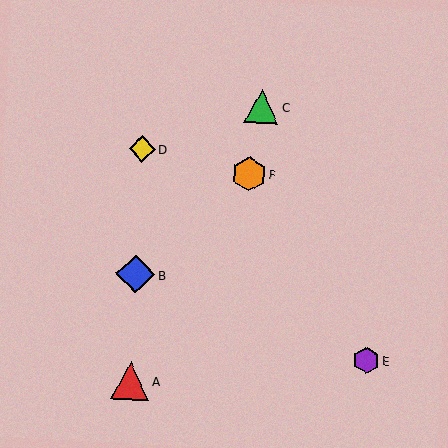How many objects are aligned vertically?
3 objects (A, B, D) are aligned vertically.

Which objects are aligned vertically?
Objects A, B, D are aligned vertically.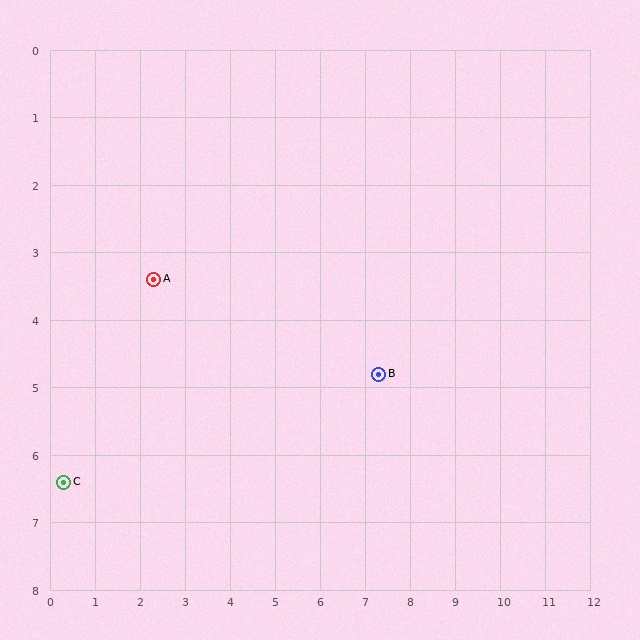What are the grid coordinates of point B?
Point B is at approximately (7.3, 4.8).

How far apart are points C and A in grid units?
Points C and A are about 3.6 grid units apart.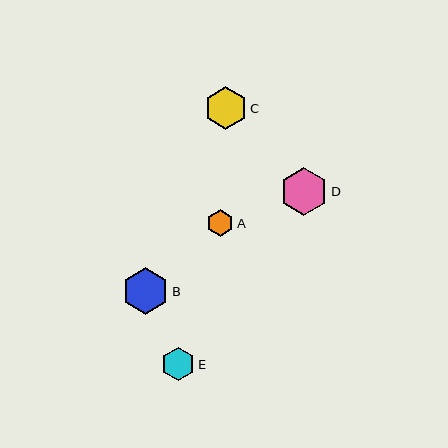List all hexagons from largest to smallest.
From largest to smallest: D, B, C, E, A.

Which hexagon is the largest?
Hexagon D is the largest with a size of approximately 47 pixels.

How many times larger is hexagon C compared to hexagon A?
Hexagon C is approximately 1.6 times the size of hexagon A.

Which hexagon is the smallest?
Hexagon A is the smallest with a size of approximately 27 pixels.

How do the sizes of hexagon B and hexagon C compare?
Hexagon B and hexagon C are approximately the same size.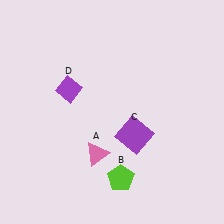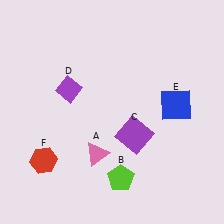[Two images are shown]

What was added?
A blue square (E), a red hexagon (F) were added in Image 2.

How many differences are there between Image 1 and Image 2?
There are 2 differences between the two images.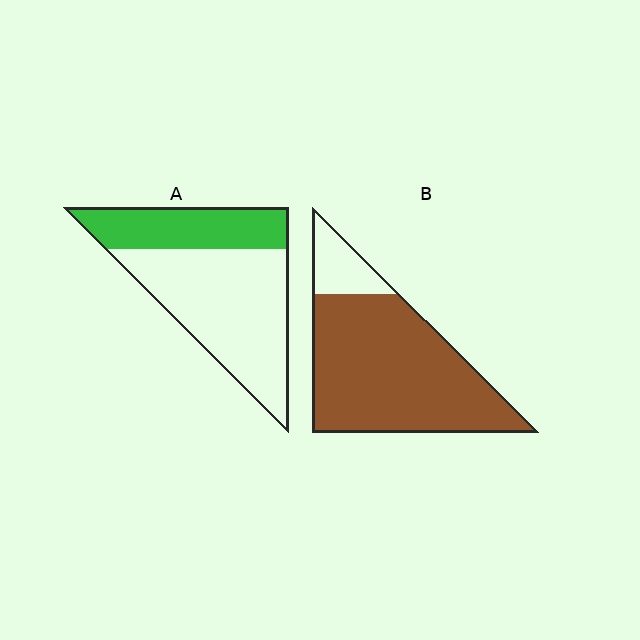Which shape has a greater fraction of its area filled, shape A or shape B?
Shape B.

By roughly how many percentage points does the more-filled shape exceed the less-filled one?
By roughly 50 percentage points (B over A).